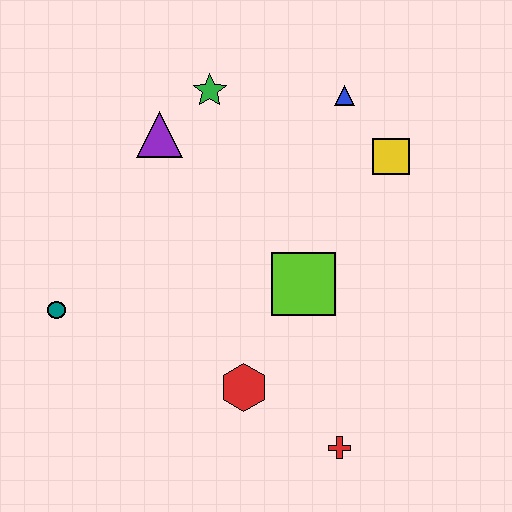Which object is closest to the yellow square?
The blue triangle is closest to the yellow square.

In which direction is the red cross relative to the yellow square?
The red cross is below the yellow square.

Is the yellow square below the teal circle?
No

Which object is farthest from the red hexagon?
The blue triangle is farthest from the red hexagon.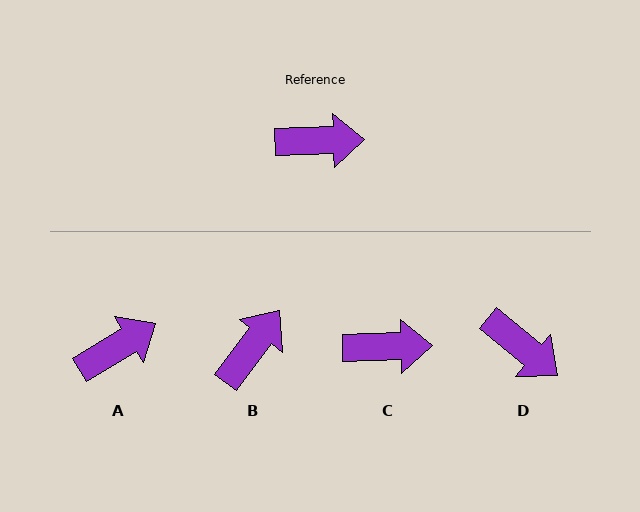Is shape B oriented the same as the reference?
No, it is off by about 52 degrees.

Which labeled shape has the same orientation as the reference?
C.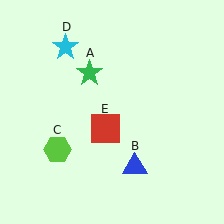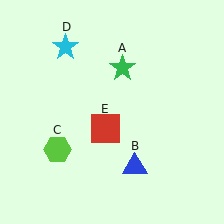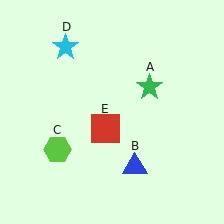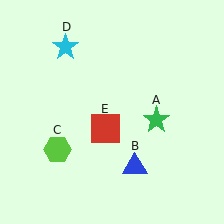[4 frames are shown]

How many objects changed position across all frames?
1 object changed position: green star (object A).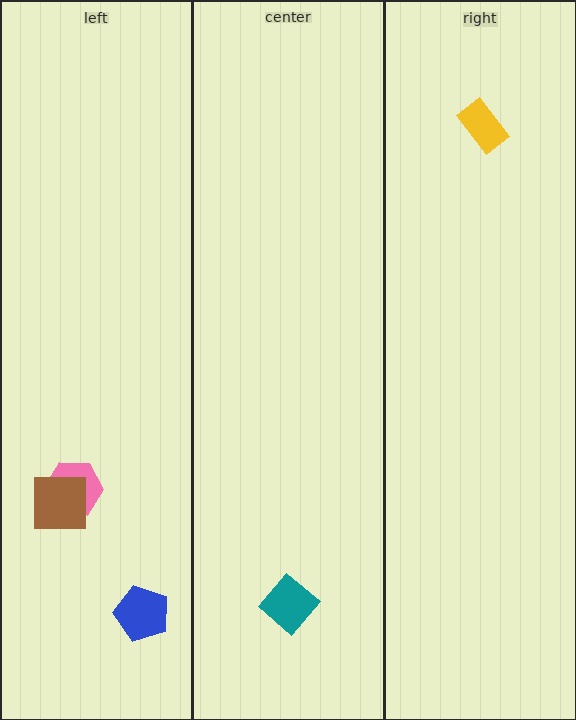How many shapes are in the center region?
1.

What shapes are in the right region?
The yellow rectangle.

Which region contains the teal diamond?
The center region.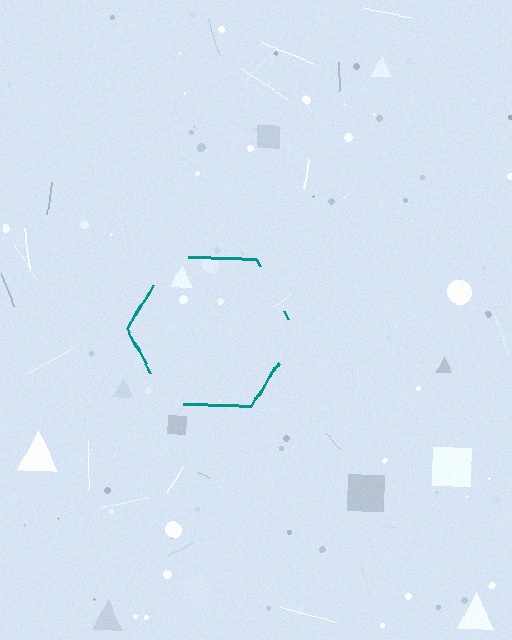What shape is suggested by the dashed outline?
The dashed outline suggests a hexagon.